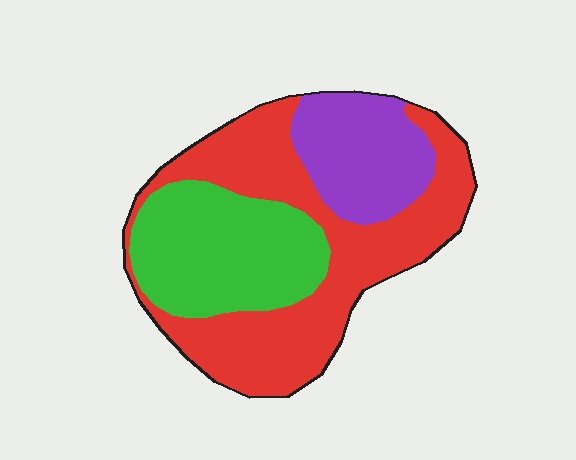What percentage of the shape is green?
Green covers 30% of the shape.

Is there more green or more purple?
Green.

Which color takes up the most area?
Red, at roughly 50%.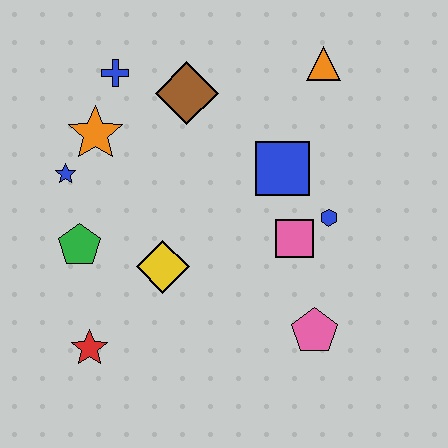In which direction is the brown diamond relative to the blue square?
The brown diamond is to the left of the blue square.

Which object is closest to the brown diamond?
The blue cross is closest to the brown diamond.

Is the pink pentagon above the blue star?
No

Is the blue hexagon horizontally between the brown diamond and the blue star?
No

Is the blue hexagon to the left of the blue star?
No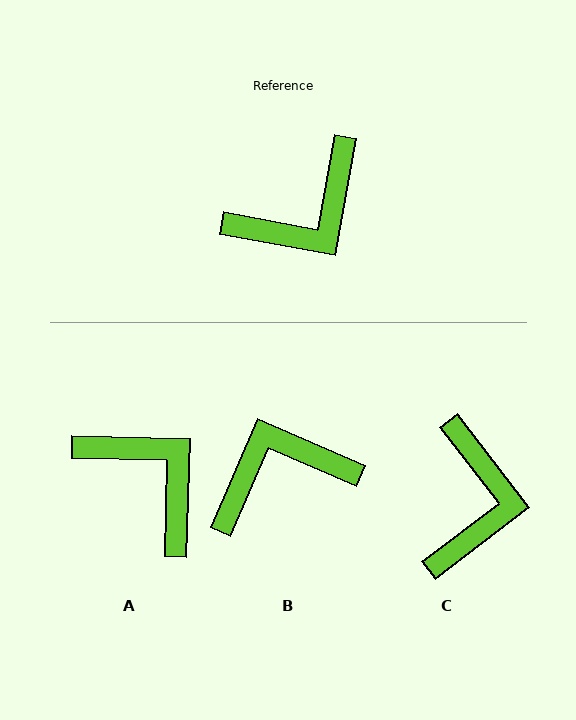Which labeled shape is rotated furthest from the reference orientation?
B, about 167 degrees away.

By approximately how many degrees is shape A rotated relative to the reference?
Approximately 99 degrees counter-clockwise.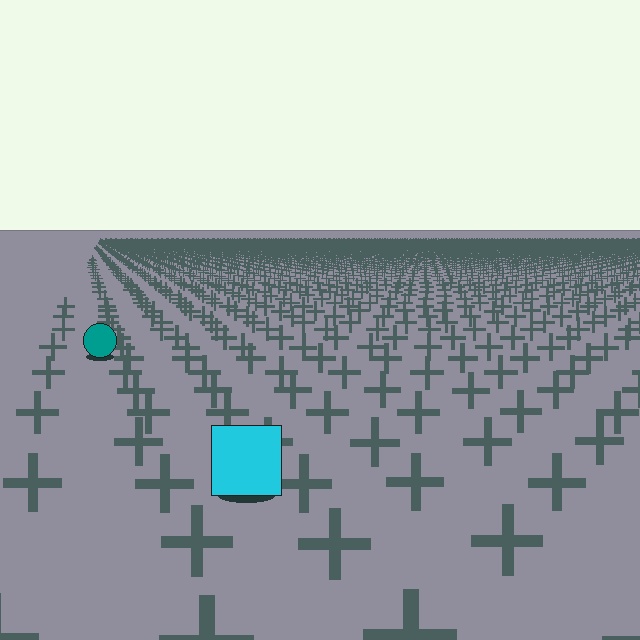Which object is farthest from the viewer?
The teal circle is farthest from the viewer. It appears smaller and the ground texture around it is denser.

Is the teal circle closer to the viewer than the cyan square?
No. The cyan square is closer — you can tell from the texture gradient: the ground texture is coarser near it.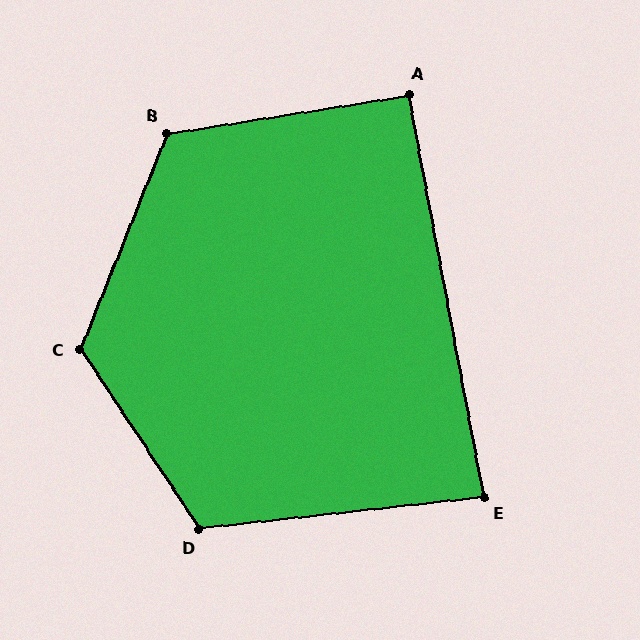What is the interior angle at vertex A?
Approximately 92 degrees (approximately right).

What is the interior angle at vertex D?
Approximately 117 degrees (obtuse).